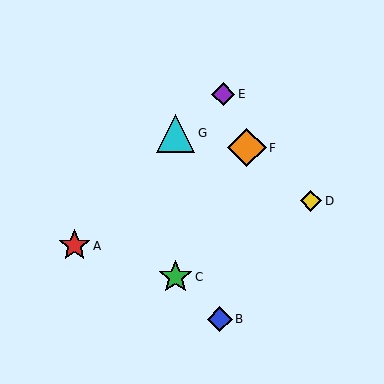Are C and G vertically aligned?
Yes, both are at x≈175.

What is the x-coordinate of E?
Object E is at x≈223.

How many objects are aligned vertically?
2 objects (C, G) are aligned vertically.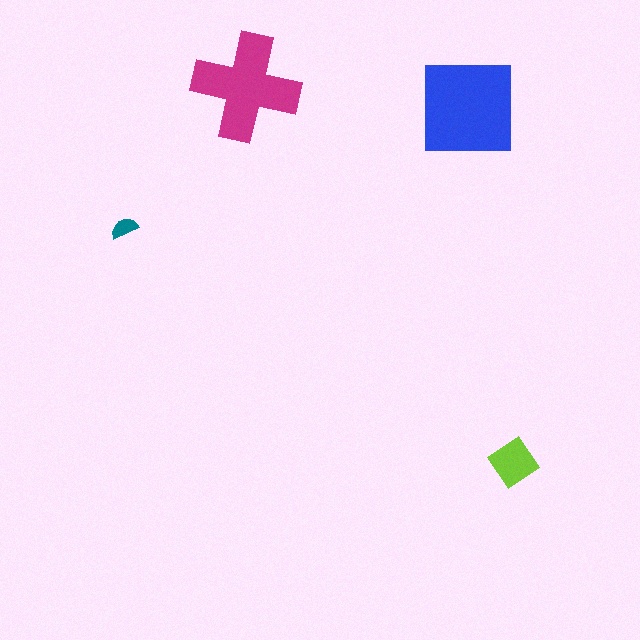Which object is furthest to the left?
The teal semicircle is leftmost.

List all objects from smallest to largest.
The teal semicircle, the lime diamond, the magenta cross, the blue square.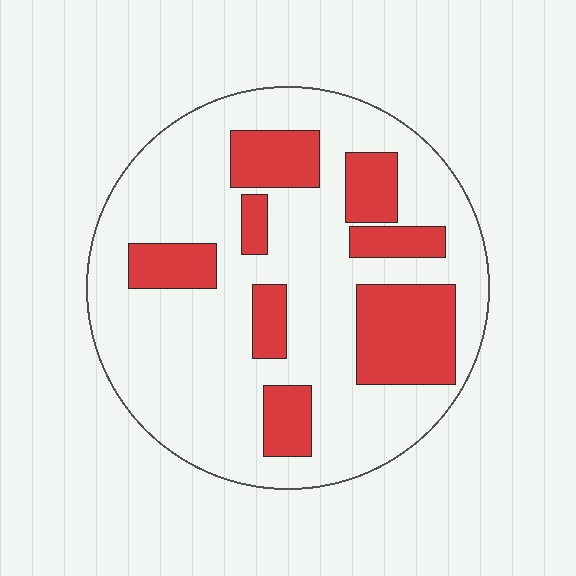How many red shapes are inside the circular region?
8.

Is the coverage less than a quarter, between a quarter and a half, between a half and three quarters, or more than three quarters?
Between a quarter and a half.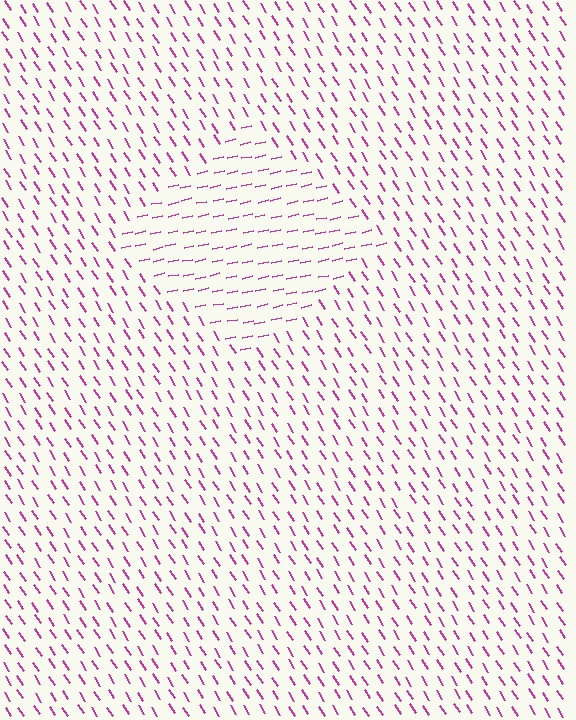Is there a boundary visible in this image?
Yes, there is a texture boundary formed by a change in line orientation.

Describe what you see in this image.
The image is filled with small magenta line segments. A diamond region in the image has lines oriented differently from the surrounding lines, creating a visible texture boundary.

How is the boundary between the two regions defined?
The boundary is defined purely by a change in line orientation (approximately 70 degrees difference). All lines are the same color and thickness.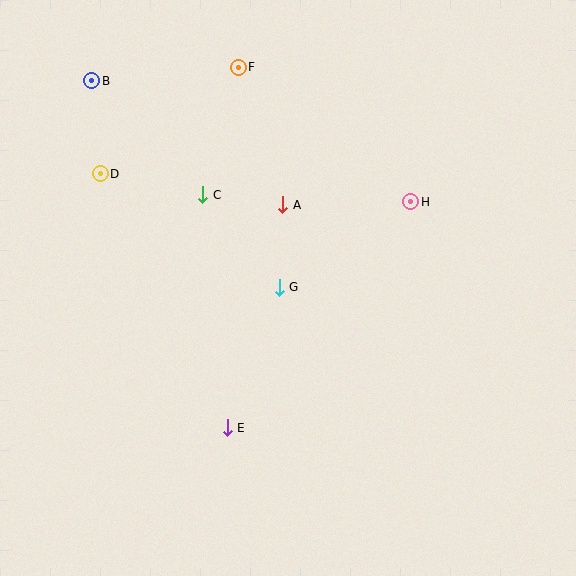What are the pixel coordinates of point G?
Point G is at (279, 287).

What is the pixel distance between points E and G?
The distance between E and G is 150 pixels.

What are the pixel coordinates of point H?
Point H is at (411, 202).